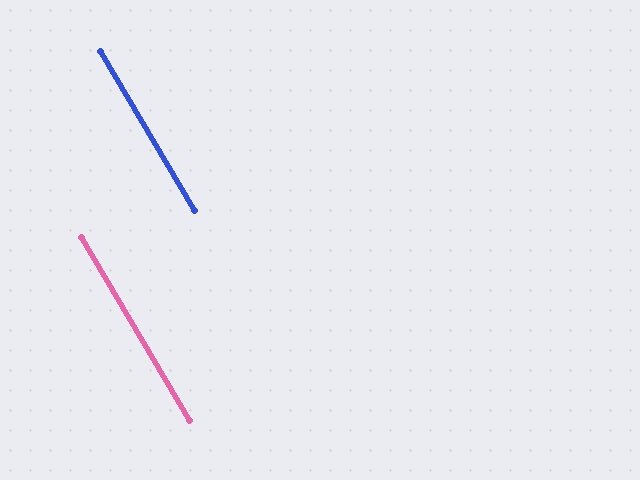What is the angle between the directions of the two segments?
Approximately 0 degrees.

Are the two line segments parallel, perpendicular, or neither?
Parallel — their directions differ by only 0.2°.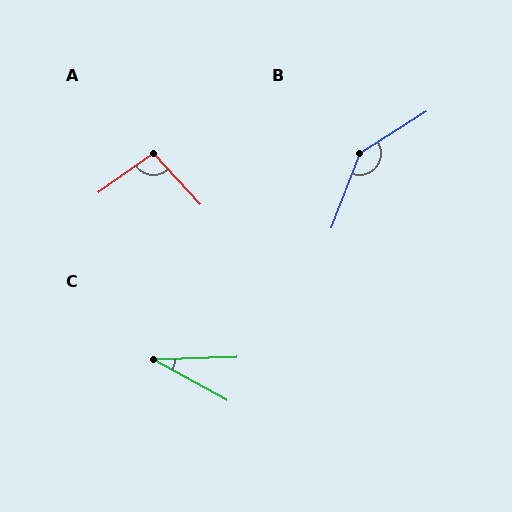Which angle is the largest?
B, at approximately 143 degrees.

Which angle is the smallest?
C, at approximately 30 degrees.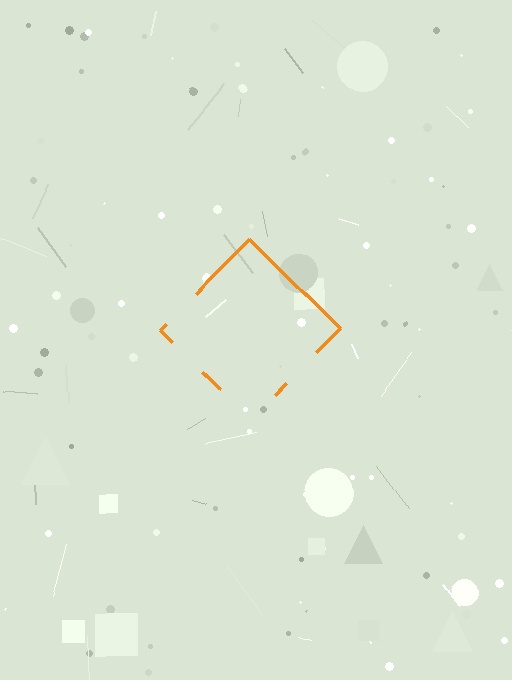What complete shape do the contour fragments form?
The contour fragments form a diamond.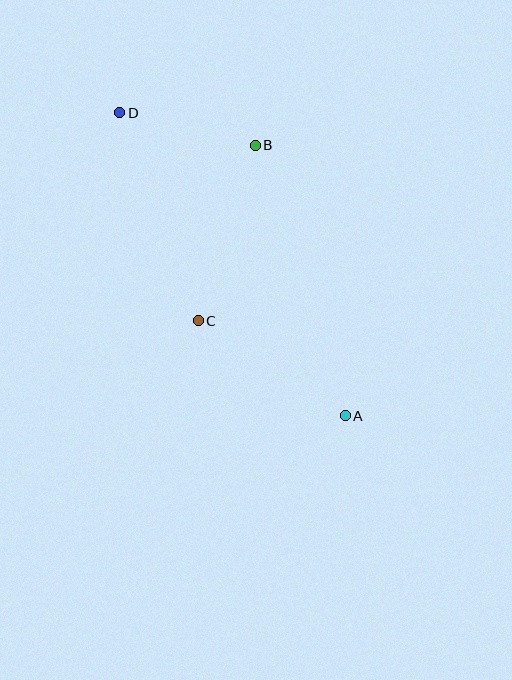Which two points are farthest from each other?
Points A and D are farthest from each other.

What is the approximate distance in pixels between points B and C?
The distance between B and C is approximately 184 pixels.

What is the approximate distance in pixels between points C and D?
The distance between C and D is approximately 222 pixels.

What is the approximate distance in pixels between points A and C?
The distance between A and C is approximately 175 pixels.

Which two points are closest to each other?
Points B and D are closest to each other.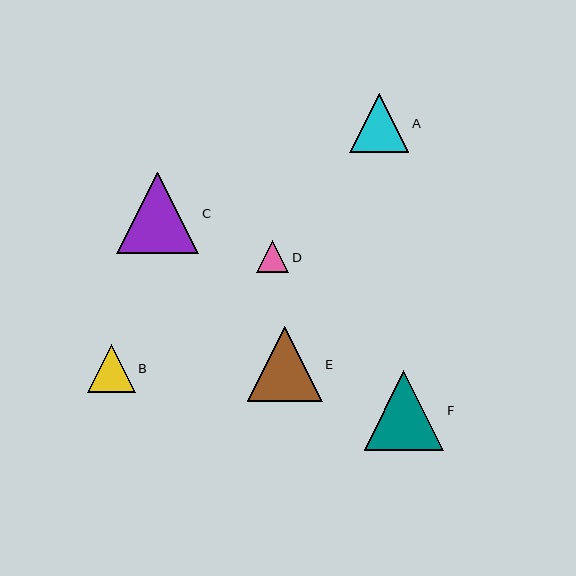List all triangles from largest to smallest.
From largest to smallest: C, F, E, A, B, D.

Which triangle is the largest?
Triangle C is the largest with a size of approximately 82 pixels.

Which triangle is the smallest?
Triangle D is the smallest with a size of approximately 32 pixels.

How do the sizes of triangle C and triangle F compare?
Triangle C and triangle F are approximately the same size.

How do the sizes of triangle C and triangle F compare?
Triangle C and triangle F are approximately the same size.